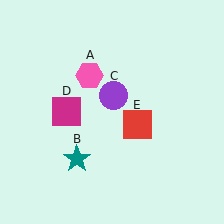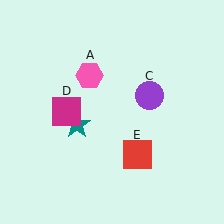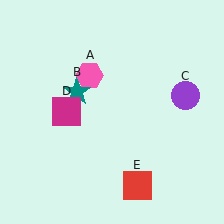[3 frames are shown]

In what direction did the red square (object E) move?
The red square (object E) moved down.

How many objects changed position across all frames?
3 objects changed position: teal star (object B), purple circle (object C), red square (object E).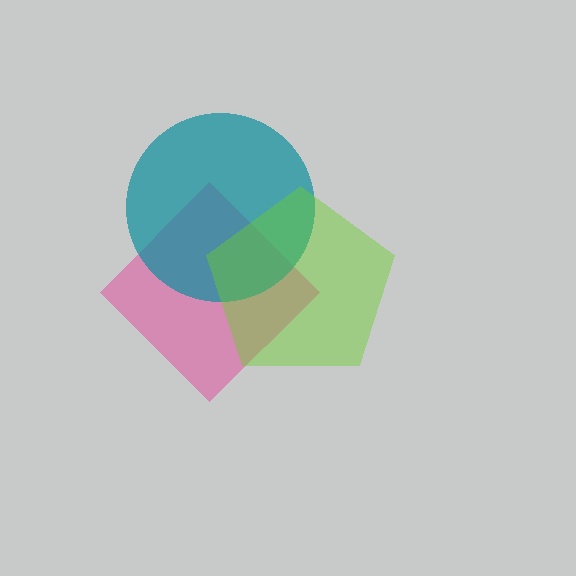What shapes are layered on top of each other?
The layered shapes are: a pink diamond, a teal circle, a lime pentagon.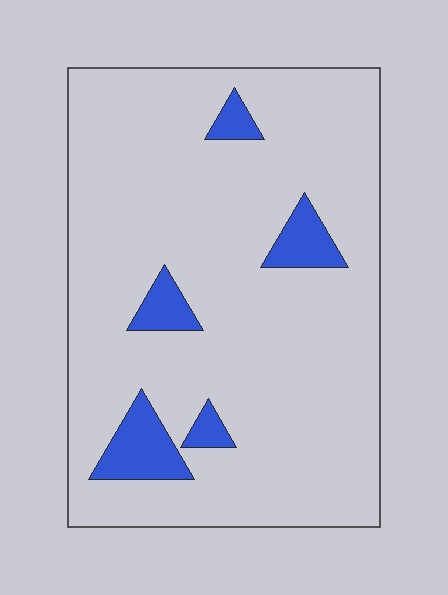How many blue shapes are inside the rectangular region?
5.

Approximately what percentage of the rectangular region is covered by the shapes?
Approximately 10%.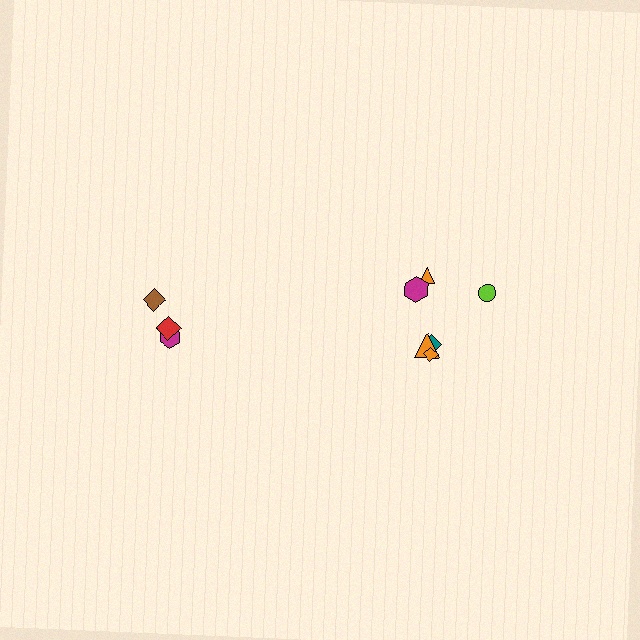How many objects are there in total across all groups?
There are 9 objects.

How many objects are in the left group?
There are 3 objects.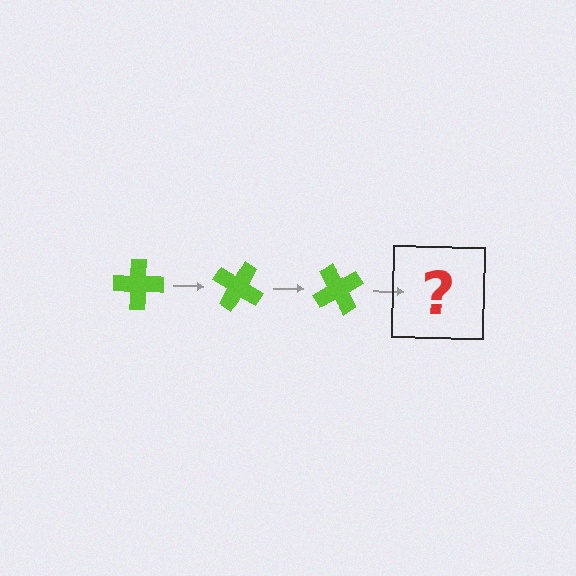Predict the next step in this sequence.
The next step is a lime cross rotated 90 degrees.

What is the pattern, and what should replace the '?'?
The pattern is that the cross rotates 30 degrees each step. The '?' should be a lime cross rotated 90 degrees.